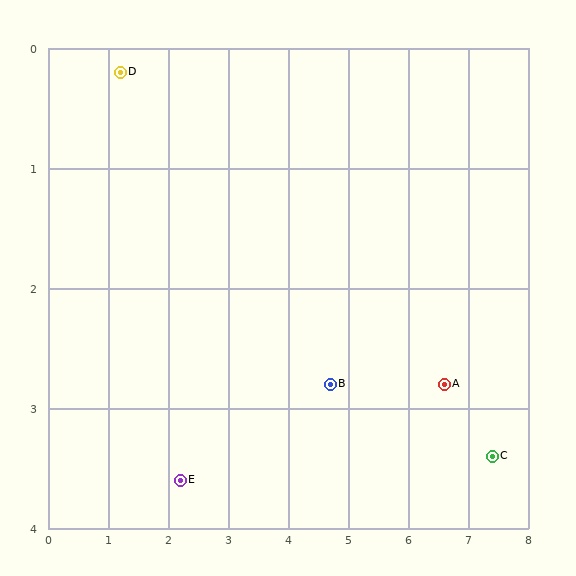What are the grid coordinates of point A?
Point A is at approximately (6.6, 2.8).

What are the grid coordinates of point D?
Point D is at approximately (1.2, 0.2).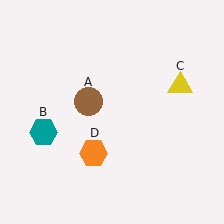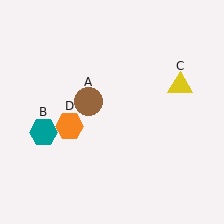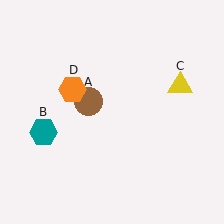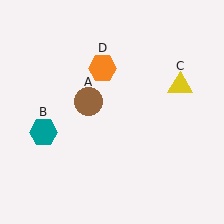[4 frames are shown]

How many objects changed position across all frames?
1 object changed position: orange hexagon (object D).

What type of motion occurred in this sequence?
The orange hexagon (object D) rotated clockwise around the center of the scene.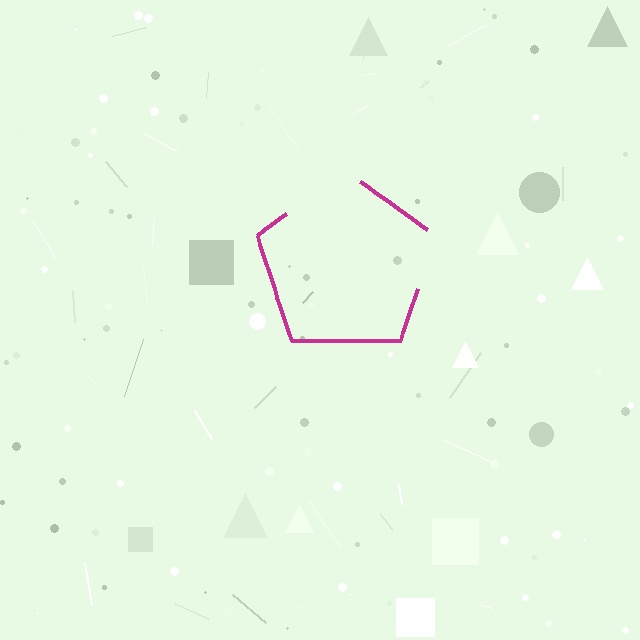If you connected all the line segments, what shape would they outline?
They would outline a pentagon.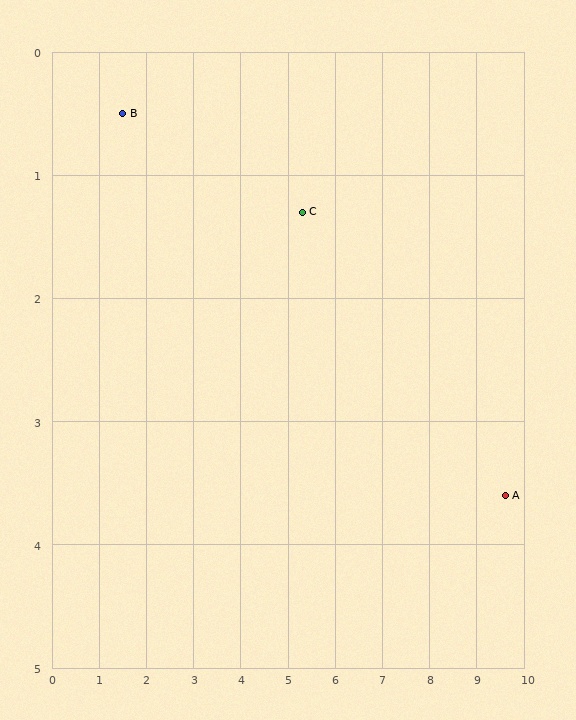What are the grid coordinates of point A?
Point A is at approximately (9.6, 3.6).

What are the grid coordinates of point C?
Point C is at approximately (5.3, 1.3).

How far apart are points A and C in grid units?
Points A and C are about 4.9 grid units apart.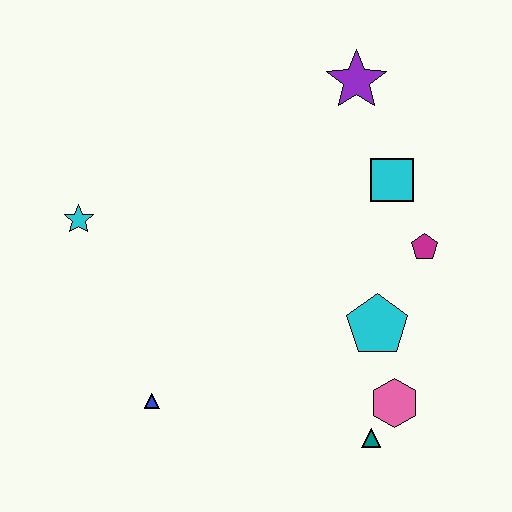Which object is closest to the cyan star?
The blue triangle is closest to the cyan star.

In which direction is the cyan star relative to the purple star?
The cyan star is to the left of the purple star.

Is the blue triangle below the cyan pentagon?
Yes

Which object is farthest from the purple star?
The blue triangle is farthest from the purple star.